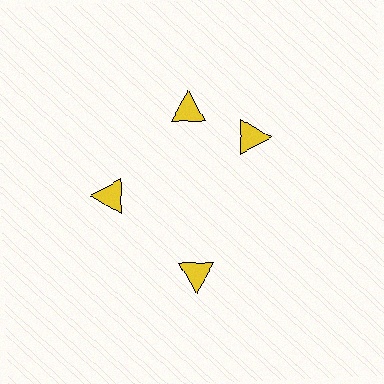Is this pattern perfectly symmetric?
No. The 4 yellow triangles are arranged in a ring, but one element near the 3 o'clock position is rotated out of alignment along the ring, breaking the 4-fold rotational symmetry.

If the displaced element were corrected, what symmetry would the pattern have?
It would have 4-fold rotational symmetry — the pattern would map onto itself every 90 degrees.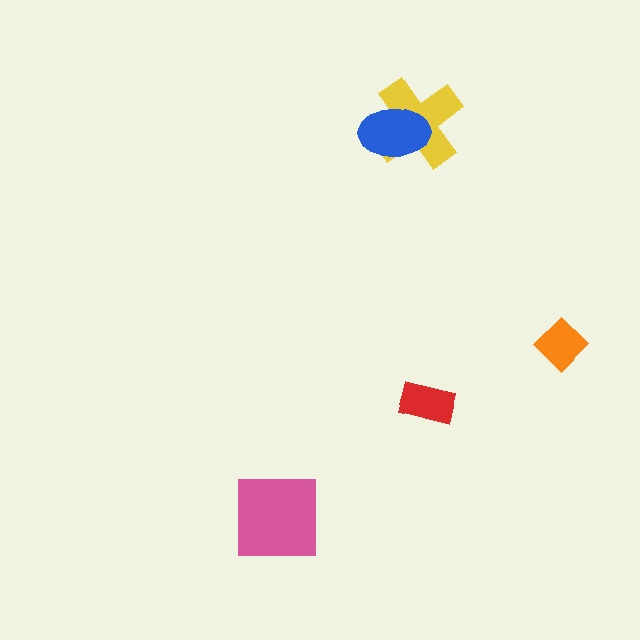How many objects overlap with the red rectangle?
0 objects overlap with the red rectangle.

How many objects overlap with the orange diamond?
0 objects overlap with the orange diamond.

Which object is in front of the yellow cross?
The blue ellipse is in front of the yellow cross.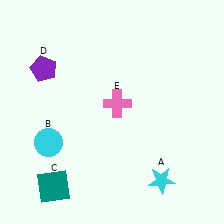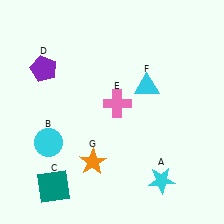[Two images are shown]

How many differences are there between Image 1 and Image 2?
There are 2 differences between the two images.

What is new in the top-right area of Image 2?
A cyan triangle (F) was added in the top-right area of Image 2.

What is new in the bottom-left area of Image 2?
An orange star (G) was added in the bottom-left area of Image 2.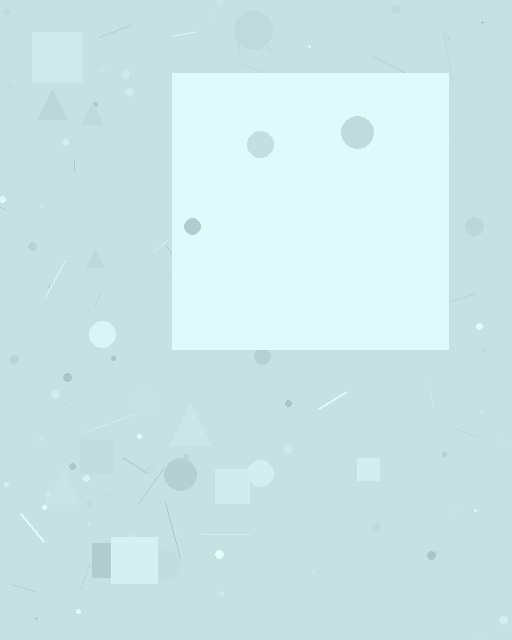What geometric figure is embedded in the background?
A square is embedded in the background.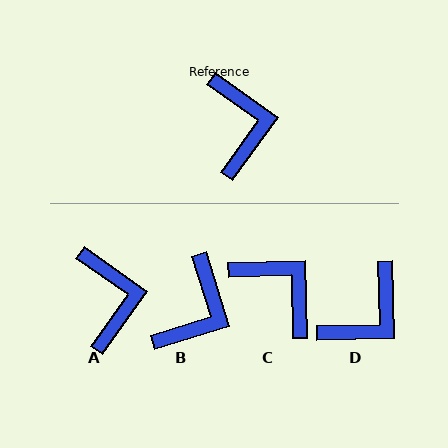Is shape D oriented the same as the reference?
No, it is off by about 53 degrees.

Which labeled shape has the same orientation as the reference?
A.